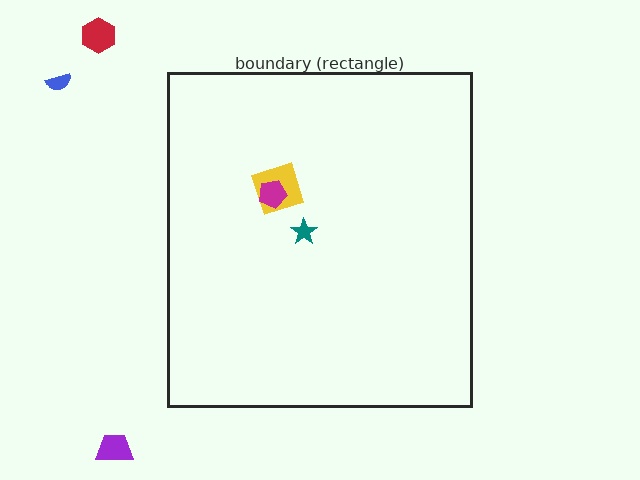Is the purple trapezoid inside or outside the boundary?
Outside.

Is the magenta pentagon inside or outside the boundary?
Inside.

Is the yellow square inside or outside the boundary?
Inside.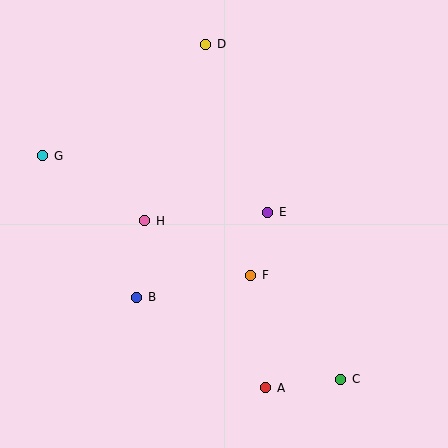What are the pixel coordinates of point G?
Point G is at (43, 156).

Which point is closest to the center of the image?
Point E at (268, 212) is closest to the center.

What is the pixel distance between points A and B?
The distance between A and B is 157 pixels.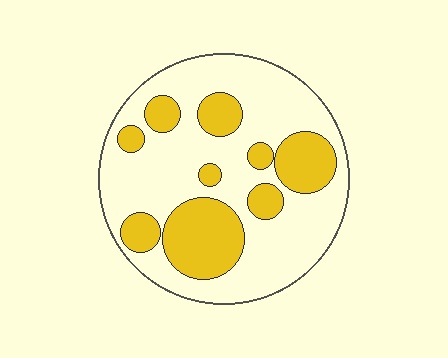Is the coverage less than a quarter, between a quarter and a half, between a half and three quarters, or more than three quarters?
Between a quarter and a half.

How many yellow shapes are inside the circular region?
9.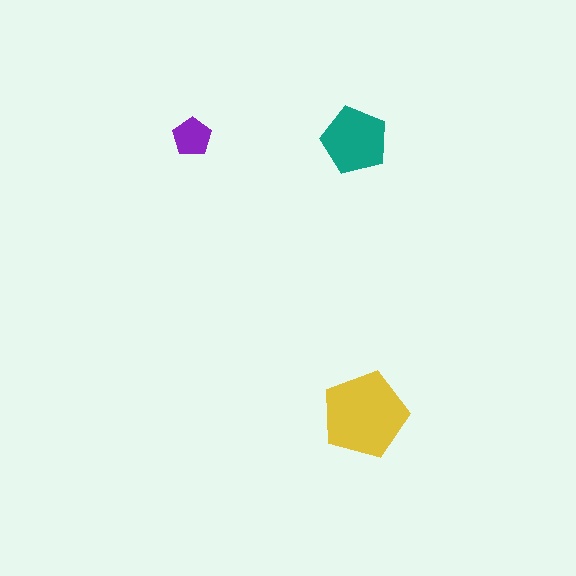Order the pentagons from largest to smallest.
the yellow one, the teal one, the purple one.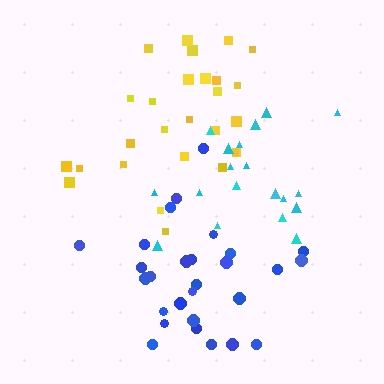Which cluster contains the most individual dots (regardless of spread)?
Blue (28).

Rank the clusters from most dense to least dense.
yellow, cyan, blue.